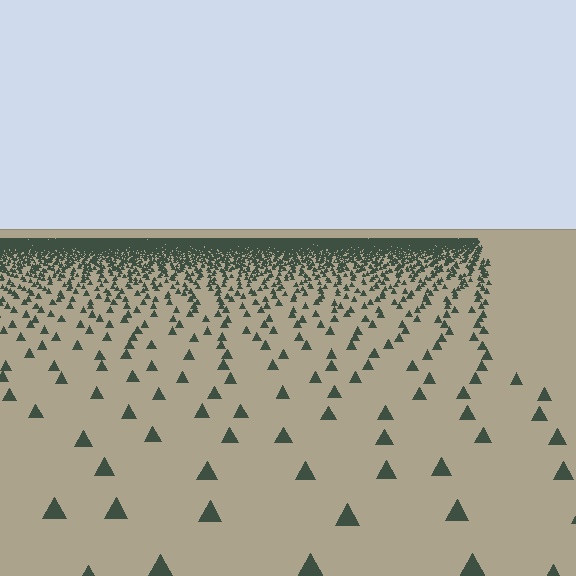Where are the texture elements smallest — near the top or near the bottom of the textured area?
Near the top.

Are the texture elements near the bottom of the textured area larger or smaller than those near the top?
Larger. Near the bottom, elements are closer to the viewer and appear at a bigger on-screen size.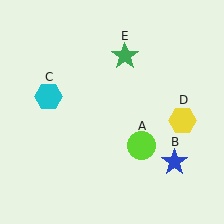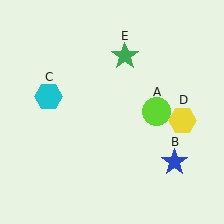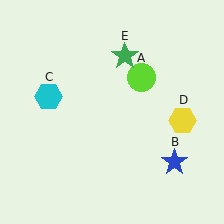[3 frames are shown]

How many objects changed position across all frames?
1 object changed position: lime circle (object A).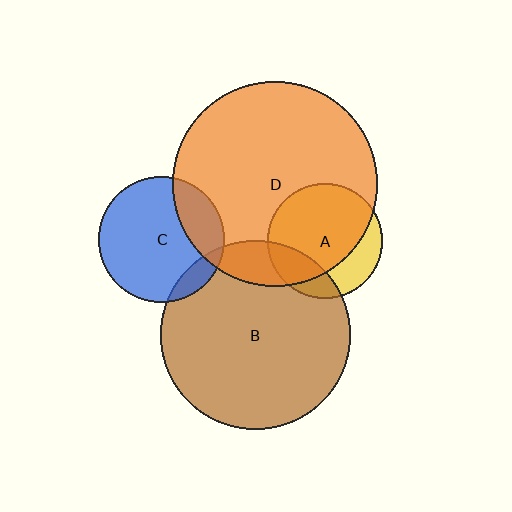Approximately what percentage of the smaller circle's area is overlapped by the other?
Approximately 20%.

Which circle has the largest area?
Circle D (orange).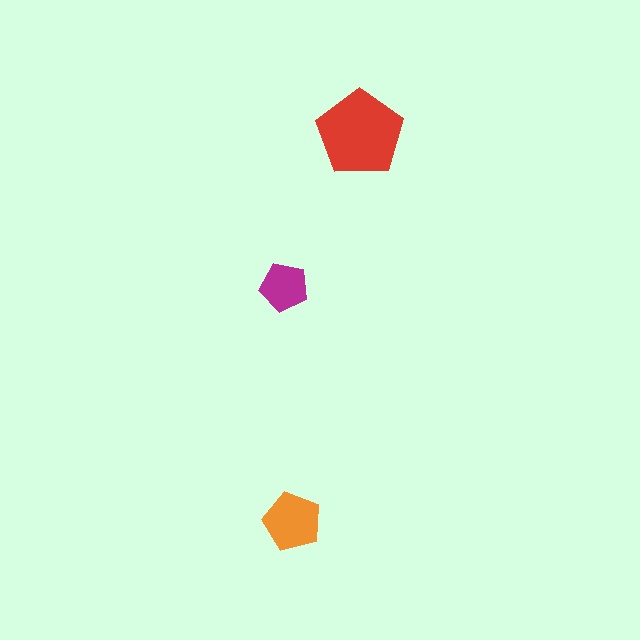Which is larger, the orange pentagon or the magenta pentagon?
The orange one.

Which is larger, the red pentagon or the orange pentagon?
The red one.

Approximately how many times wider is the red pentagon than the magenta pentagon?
About 2 times wider.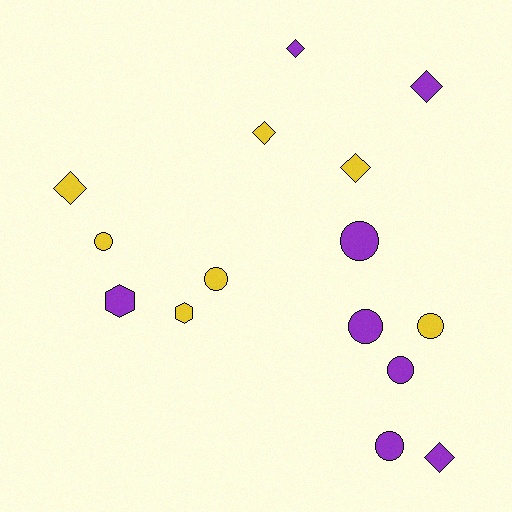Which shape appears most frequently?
Circle, with 7 objects.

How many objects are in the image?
There are 15 objects.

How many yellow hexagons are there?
There is 1 yellow hexagon.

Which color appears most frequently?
Purple, with 8 objects.